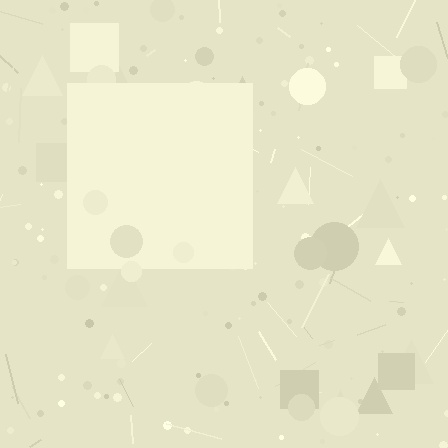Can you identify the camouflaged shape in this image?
The camouflaged shape is a square.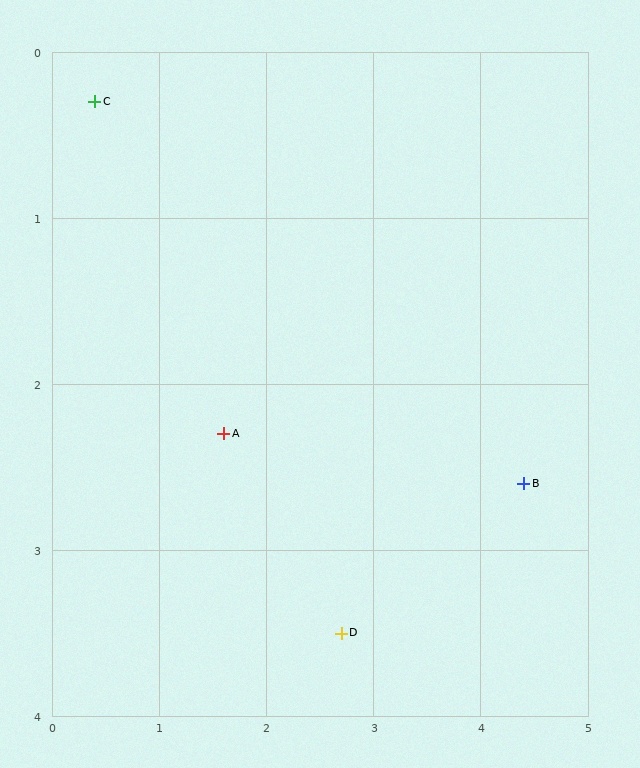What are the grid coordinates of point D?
Point D is at approximately (2.7, 3.5).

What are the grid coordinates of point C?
Point C is at approximately (0.4, 0.3).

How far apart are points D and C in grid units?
Points D and C are about 3.9 grid units apart.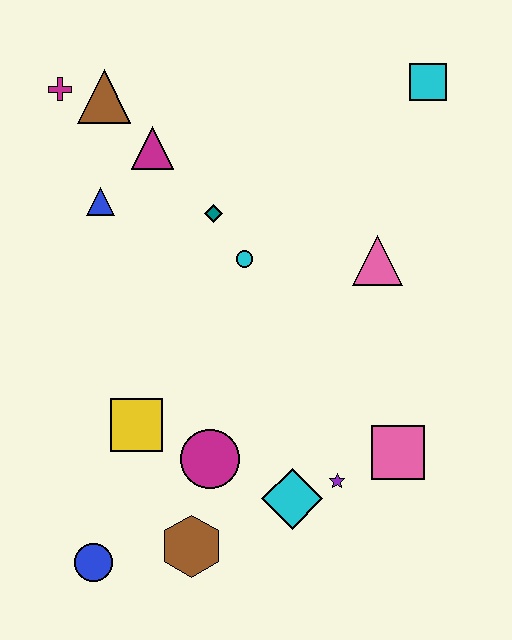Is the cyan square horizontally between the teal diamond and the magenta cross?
No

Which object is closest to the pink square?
The purple star is closest to the pink square.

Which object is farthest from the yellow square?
The cyan square is farthest from the yellow square.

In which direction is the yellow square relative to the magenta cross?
The yellow square is below the magenta cross.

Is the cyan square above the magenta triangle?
Yes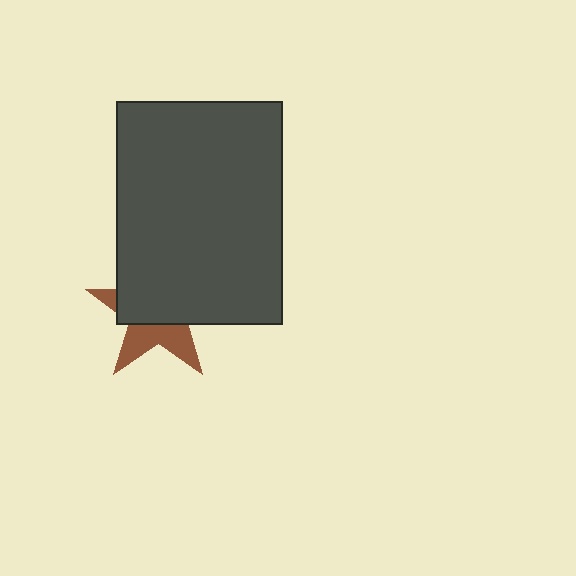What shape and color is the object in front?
The object in front is a dark gray rectangle.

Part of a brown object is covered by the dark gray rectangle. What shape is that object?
It is a star.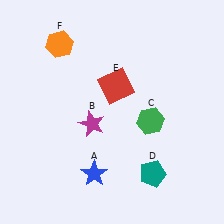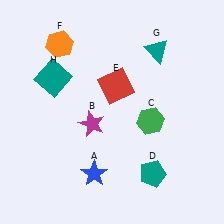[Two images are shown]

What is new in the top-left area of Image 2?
A teal square (H) was added in the top-left area of Image 2.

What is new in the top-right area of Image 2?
A teal triangle (G) was added in the top-right area of Image 2.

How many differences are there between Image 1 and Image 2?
There are 2 differences between the two images.